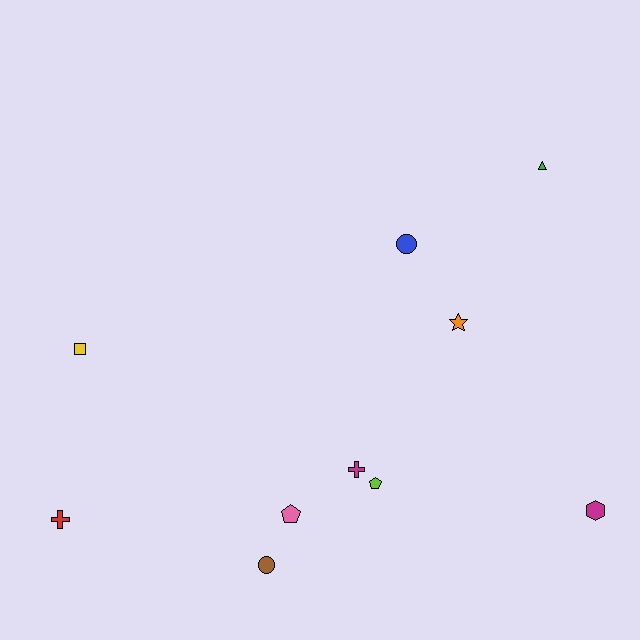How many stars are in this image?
There is 1 star.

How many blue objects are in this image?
There is 1 blue object.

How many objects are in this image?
There are 10 objects.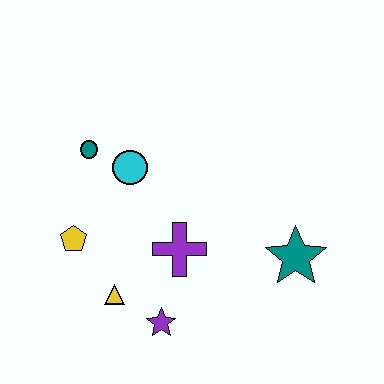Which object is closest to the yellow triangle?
The purple star is closest to the yellow triangle.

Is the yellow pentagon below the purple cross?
No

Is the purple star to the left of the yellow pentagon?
No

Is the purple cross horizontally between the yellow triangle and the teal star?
Yes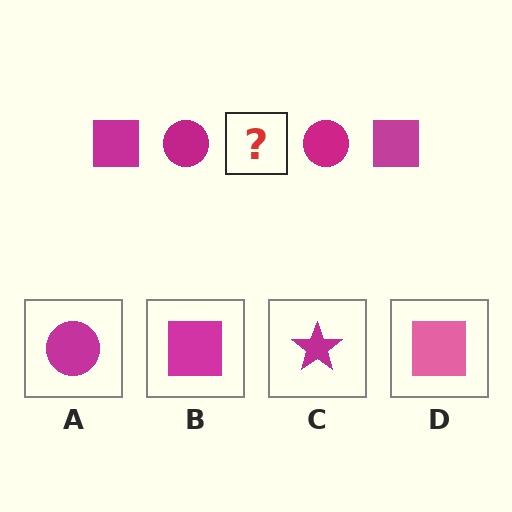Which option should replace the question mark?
Option B.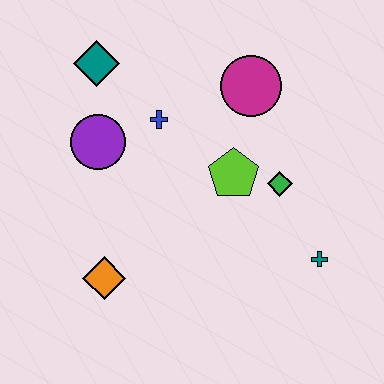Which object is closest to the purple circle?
The blue cross is closest to the purple circle.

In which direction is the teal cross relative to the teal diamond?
The teal cross is to the right of the teal diamond.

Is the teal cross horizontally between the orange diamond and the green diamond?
No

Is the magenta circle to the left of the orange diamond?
No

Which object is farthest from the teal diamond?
The teal cross is farthest from the teal diamond.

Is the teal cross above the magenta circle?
No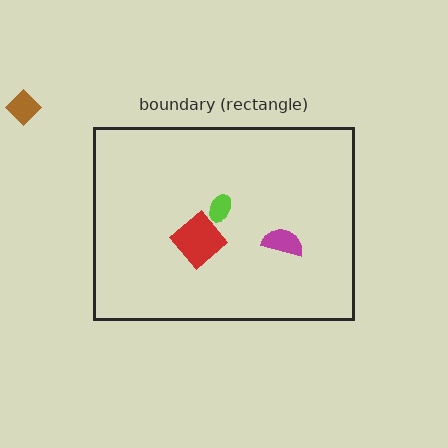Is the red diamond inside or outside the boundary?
Inside.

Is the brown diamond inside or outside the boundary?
Outside.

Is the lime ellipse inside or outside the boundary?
Inside.